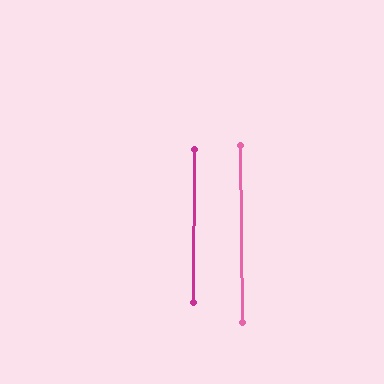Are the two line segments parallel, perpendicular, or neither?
Parallel — their directions differ by only 0.8°.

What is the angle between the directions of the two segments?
Approximately 1 degree.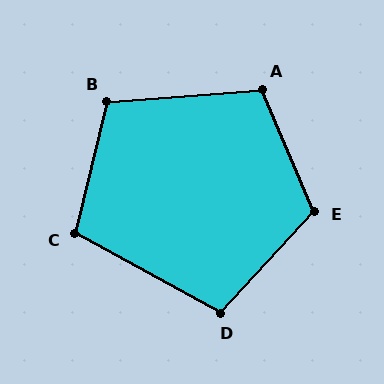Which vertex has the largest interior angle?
E, at approximately 114 degrees.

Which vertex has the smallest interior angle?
D, at approximately 104 degrees.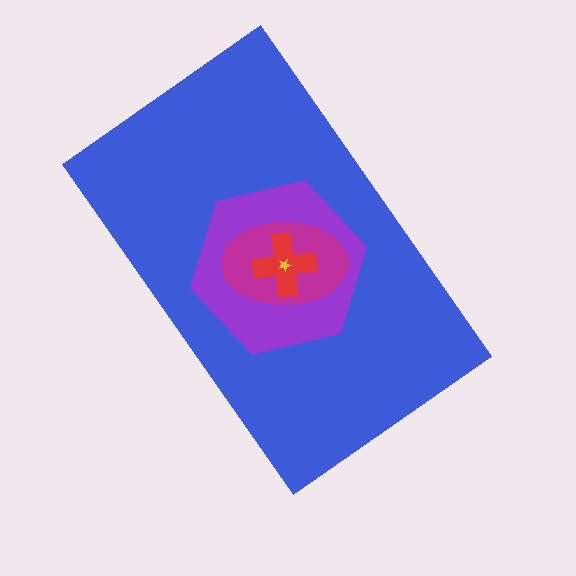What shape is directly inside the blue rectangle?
The purple hexagon.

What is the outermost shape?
The blue rectangle.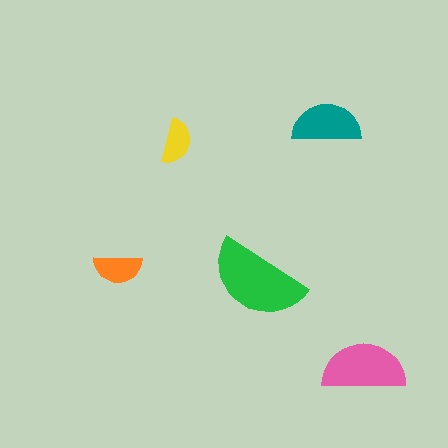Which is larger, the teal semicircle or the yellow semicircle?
The teal one.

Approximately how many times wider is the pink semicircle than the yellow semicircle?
About 2 times wider.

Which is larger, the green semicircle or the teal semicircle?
The green one.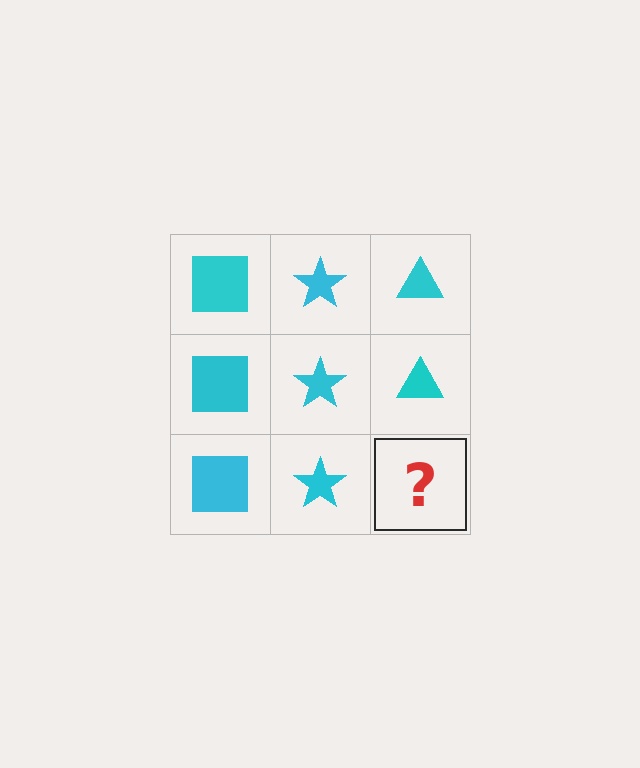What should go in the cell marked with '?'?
The missing cell should contain a cyan triangle.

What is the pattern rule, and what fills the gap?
The rule is that each column has a consistent shape. The gap should be filled with a cyan triangle.